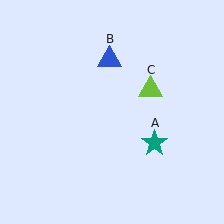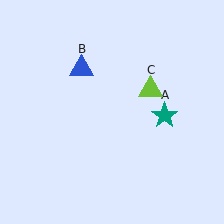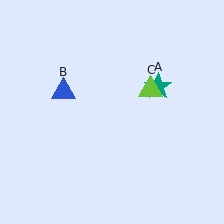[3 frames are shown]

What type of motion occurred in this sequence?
The teal star (object A), blue triangle (object B) rotated counterclockwise around the center of the scene.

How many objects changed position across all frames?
2 objects changed position: teal star (object A), blue triangle (object B).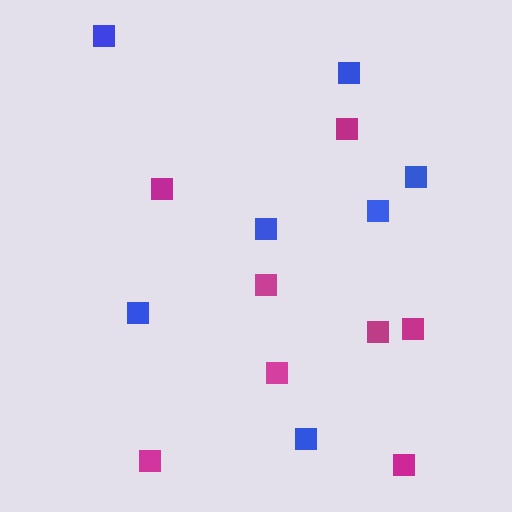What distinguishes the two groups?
There are 2 groups: one group of magenta squares (8) and one group of blue squares (7).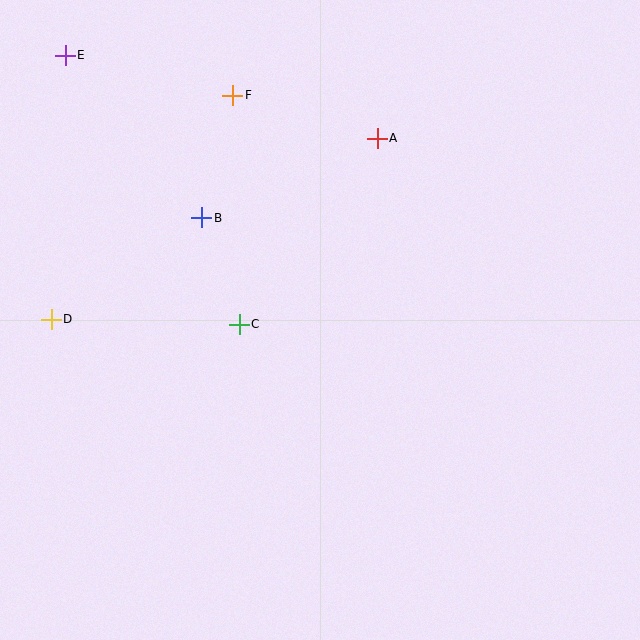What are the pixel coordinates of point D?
Point D is at (51, 319).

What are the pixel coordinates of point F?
Point F is at (233, 95).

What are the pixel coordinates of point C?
Point C is at (239, 324).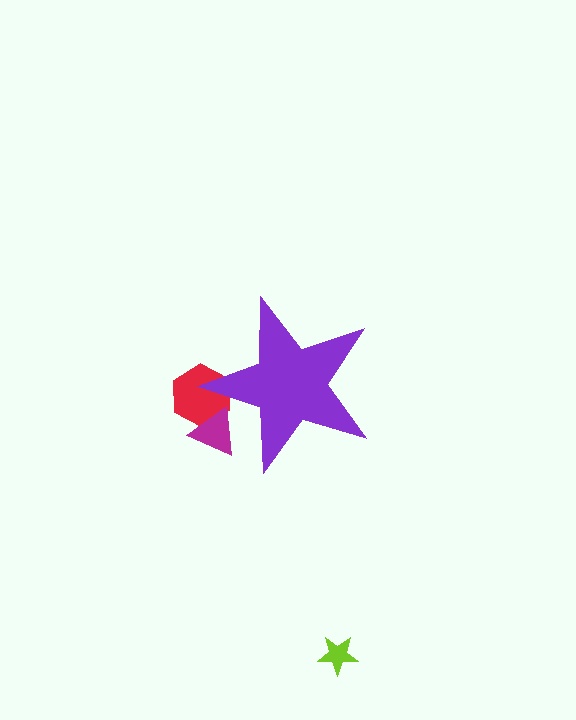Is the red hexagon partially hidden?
Yes, the red hexagon is partially hidden behind the purple star.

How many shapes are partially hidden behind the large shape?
2 shapes are partially hidden.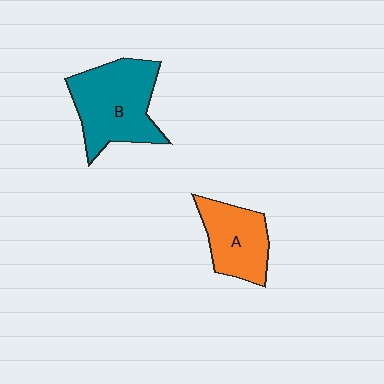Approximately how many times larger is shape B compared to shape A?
Approximately 1.5 times.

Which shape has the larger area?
Shape B (teal).